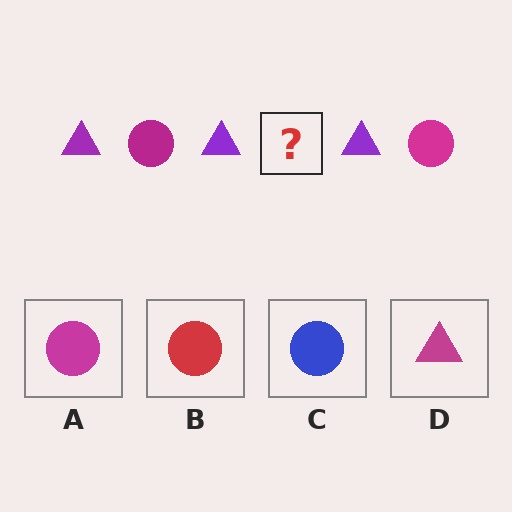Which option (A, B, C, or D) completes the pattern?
A.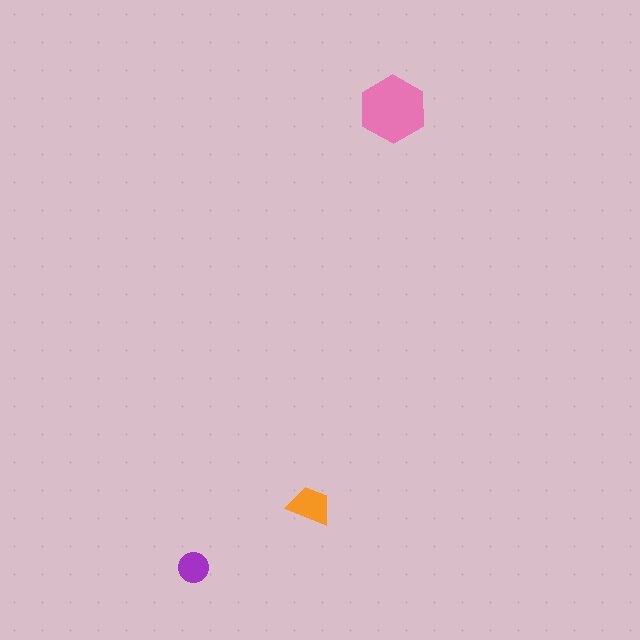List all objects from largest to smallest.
The pink hexagon, the orange trapezoid, the purple circle.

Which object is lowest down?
The purple circle is bottommost.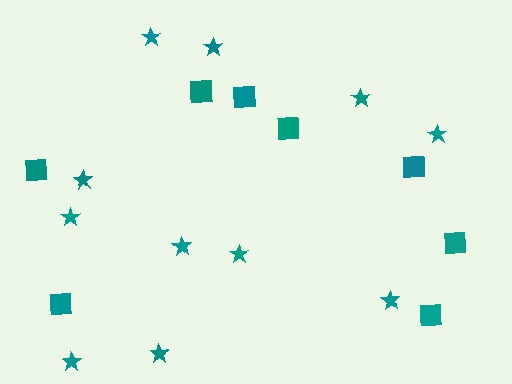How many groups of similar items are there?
There are 2 groups: one group of squares (8) and one group of stars (11).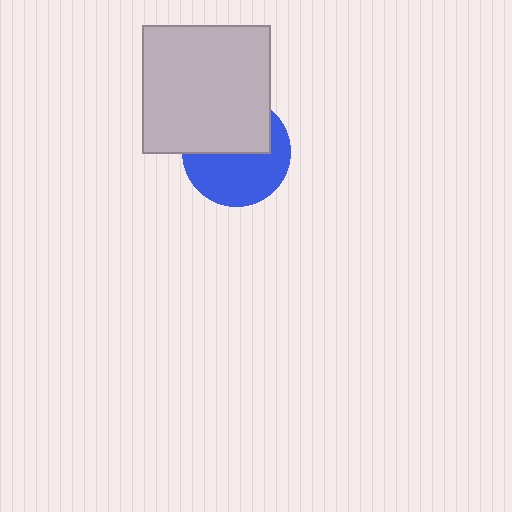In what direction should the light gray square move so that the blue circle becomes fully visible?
The light gray square should move up. That is the shortest direction to clear the overlap and leave the blue circle fully visible.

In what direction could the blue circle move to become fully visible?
The blue circle could move down. That would shift it out from behind the light gray square entirely.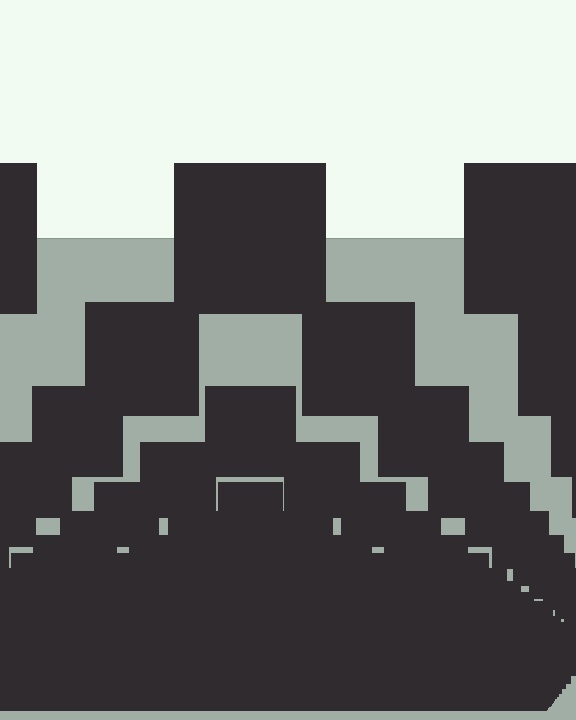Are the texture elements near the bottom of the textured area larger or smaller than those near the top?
Smaller. The gradient is inverted — elements near the bottom are smaller and denser.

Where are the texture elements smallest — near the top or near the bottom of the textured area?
Near the bottom.